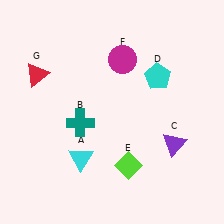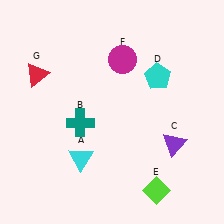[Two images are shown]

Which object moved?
The lime diamond (E) moved right.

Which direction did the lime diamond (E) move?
The lime diamond (E) moved right.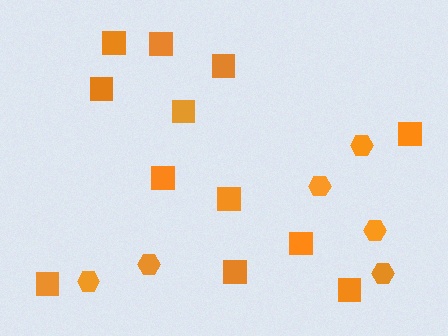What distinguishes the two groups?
There are 2 groups: one group of hexagons (6) and one group of squares (12).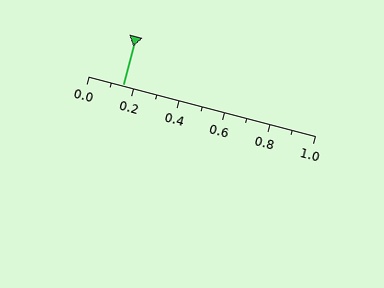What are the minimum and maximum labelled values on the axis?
The axis runs from 0.0 to 1.0.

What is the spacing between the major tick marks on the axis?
The major ticks are spaced 0.2 apart.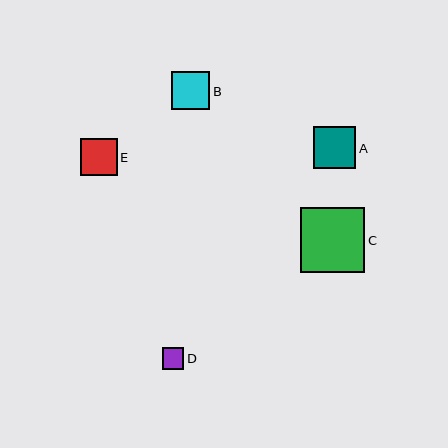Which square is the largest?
Square C is the largest with a size of approximately 65 pixels.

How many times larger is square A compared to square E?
Square A is approximately 1.1 times the size of square E.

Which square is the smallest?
Square D is the smallest with a size of approximately 21 pixels.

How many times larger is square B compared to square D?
Square B is approximately 1.8 times the size of square D.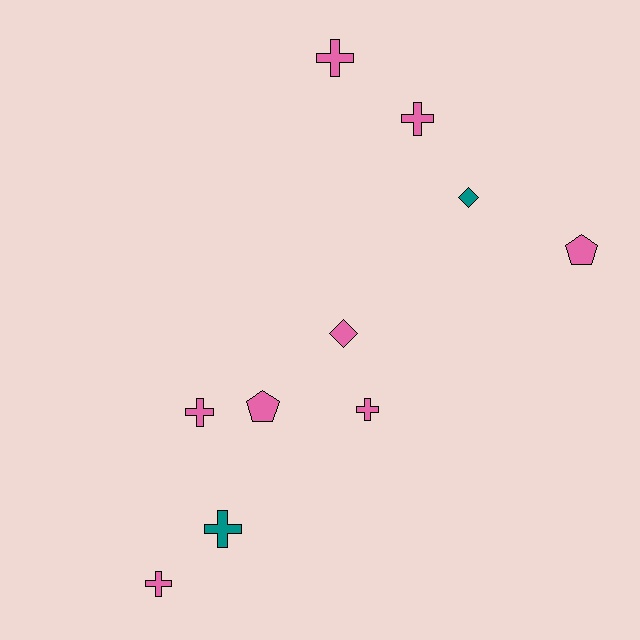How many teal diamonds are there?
There is 1 teal diamond.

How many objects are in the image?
There are 10 objects.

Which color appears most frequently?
Pink, with 8 objects.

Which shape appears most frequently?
Cross, with 6 objects.